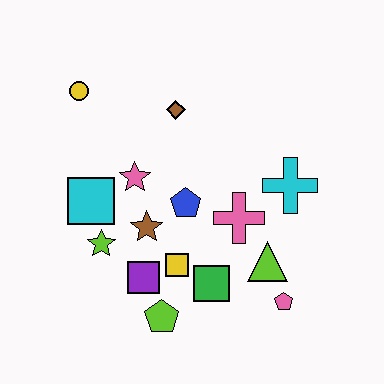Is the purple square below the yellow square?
Yes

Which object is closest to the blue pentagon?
The brown star is closest to the blue pentagon.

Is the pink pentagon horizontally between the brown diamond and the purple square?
No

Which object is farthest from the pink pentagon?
The yellow circle is farthest from the pink pentagon.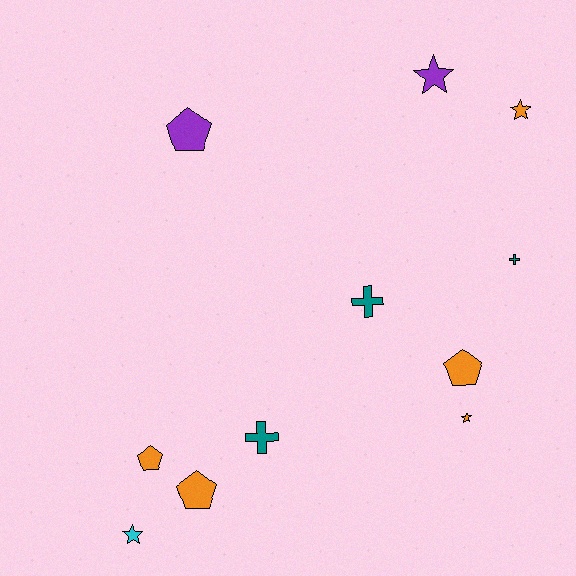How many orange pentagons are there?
There are 3 orange pentagons.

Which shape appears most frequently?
Star, with 4 objects.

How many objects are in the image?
There are 11 objects.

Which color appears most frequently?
Orange, with 5 objects.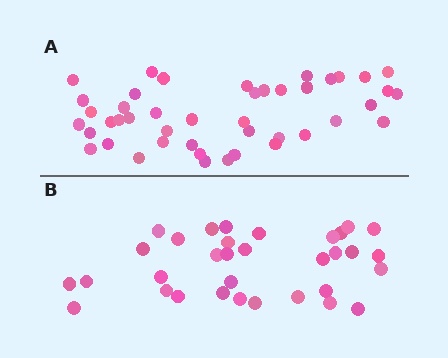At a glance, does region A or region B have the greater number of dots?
Region A (the top region) has more dots.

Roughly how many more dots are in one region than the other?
Region A has roughly 12 or so more dots than region B.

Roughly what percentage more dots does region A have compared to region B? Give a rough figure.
About 35% more.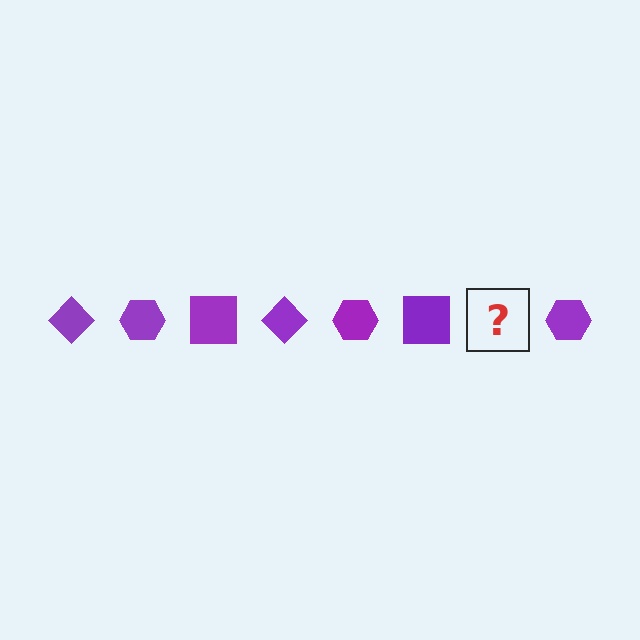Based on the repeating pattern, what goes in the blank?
The blank should be a purple diamond.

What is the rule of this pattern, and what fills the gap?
The rule is that the pattern cycles through diamond, hexagon, square shapes in purple. The gap should be filled with a purple diamond.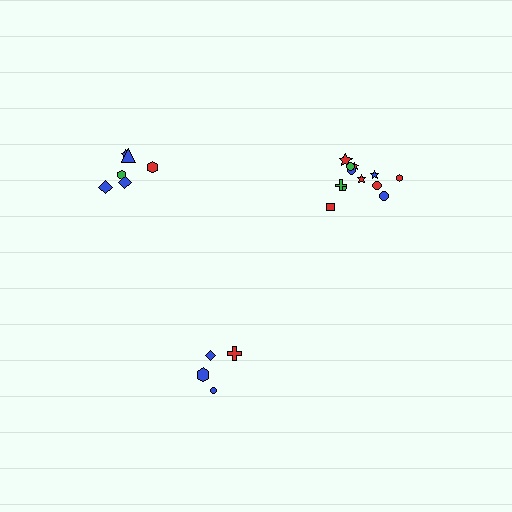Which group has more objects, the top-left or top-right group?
The top-right group.